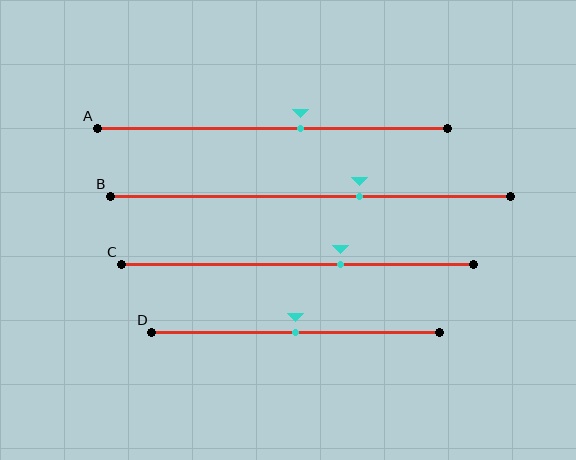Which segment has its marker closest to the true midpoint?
Segment D has its marker closest to the true midpoint.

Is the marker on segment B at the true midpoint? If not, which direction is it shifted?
No, the marker on segment B is shifted to the right by about 12% of the segment length.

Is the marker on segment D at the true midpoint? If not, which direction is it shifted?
Yes, the marker on segment D is at the true midpoint.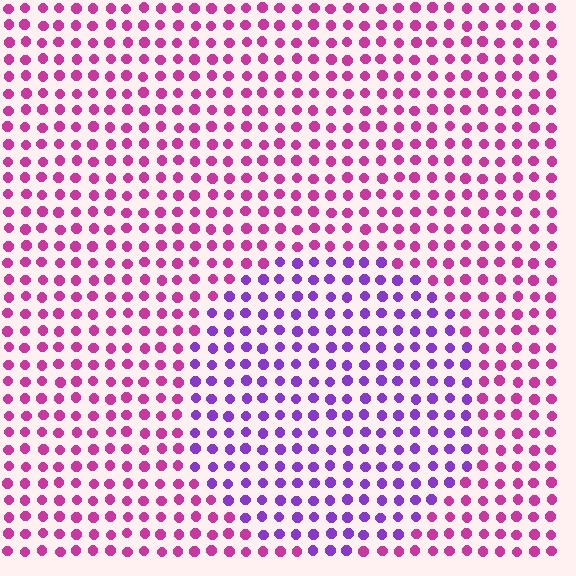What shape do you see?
I see a circle.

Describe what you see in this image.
The image is filled with small magenta elements in a uniform arrangement. A circle-shaped region is visible where the elements are tinted to a slightly different hue, forming a subtle color boundary.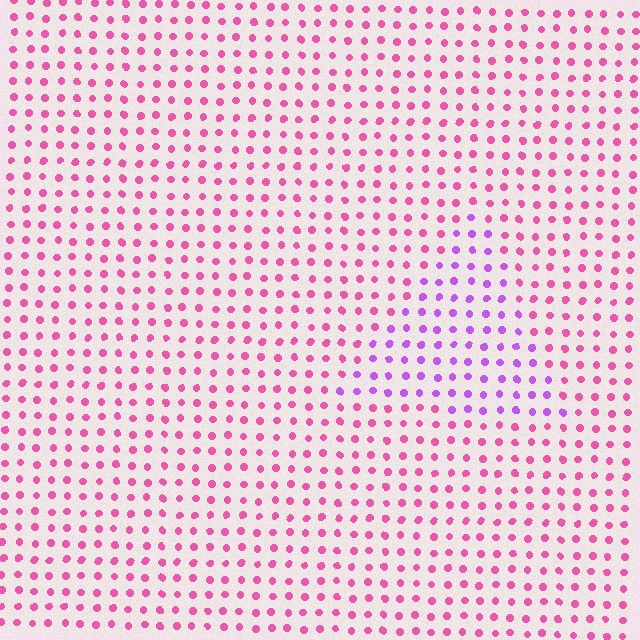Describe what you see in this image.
The image is filled with small pink elements in a uniform arrangement. A triangle-shaped region is visible where the elements are tinted to a slightly different hue, forming a subtle color boundary.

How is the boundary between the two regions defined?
The boundary is defined purely by a slight shift in hue (about 42 degrees). Spacing, size, and orientation are identical on both sides.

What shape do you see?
I see a triangle.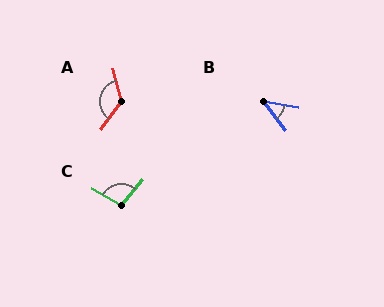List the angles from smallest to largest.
B (42°), C (100°), A (130°).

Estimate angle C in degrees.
Approximately 100 degrees.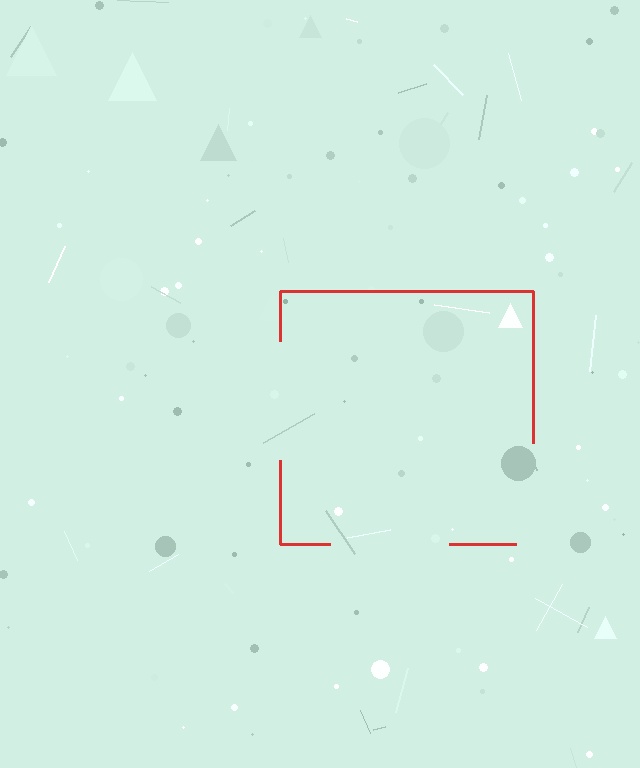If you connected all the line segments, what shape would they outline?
They would outline a square.